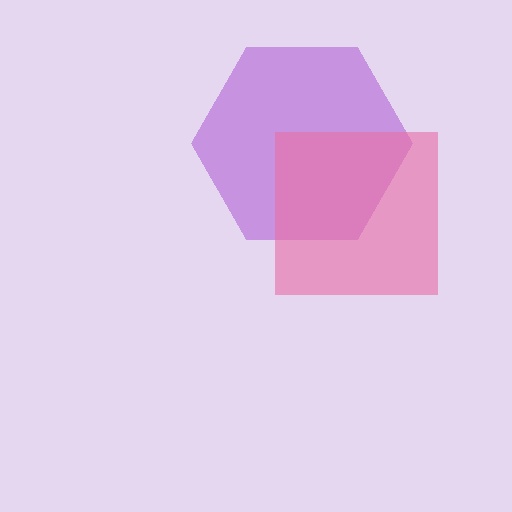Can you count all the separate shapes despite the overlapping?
Yes, there are 2 separate shapes.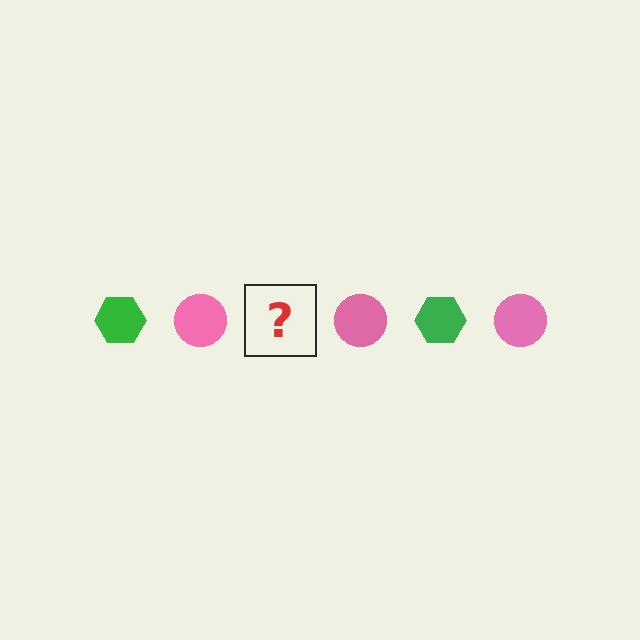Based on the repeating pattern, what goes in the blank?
The blank should be a green hexagon.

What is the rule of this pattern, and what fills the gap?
The rule is that the pattern alternates between green hexagon and pink circle. The gap should be filled with a green hexagon.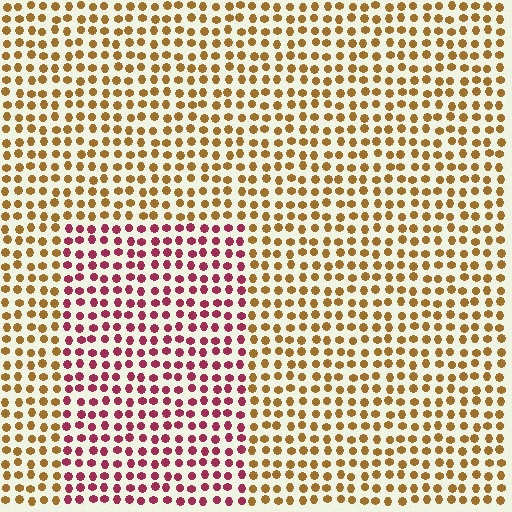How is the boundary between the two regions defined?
The boundary is defined purely by a slight shift in hue (about 58 degrees). Spacing, size, and orientation are identical on both sides.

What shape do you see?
I see a rectangle.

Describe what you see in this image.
The image is filled with small brown elements in a uniform arrangement. A rectangle-shaped region is visible where the elements are tinted to a slightly different hue, forming a subtle color boundary.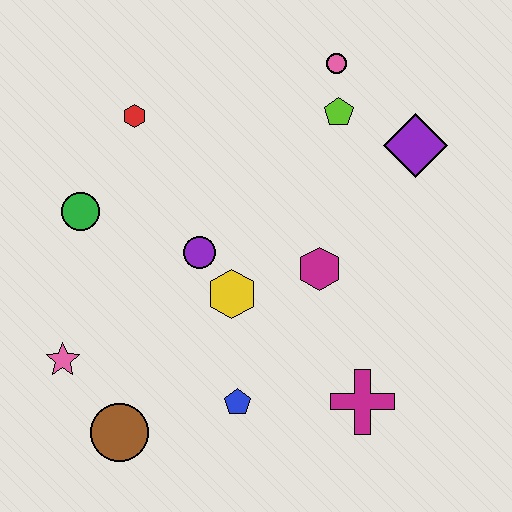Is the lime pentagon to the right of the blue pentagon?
Yes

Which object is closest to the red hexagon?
The green circle is closest to the red hexagon.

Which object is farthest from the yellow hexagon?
The pink circle is farthest from the yellow hexagon.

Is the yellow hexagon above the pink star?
Yes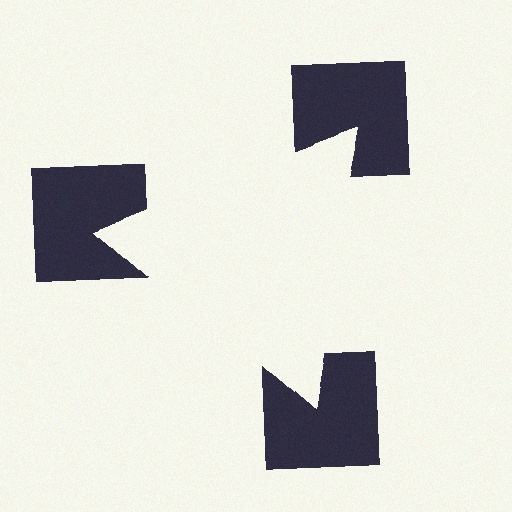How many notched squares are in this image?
There are 3 — one at each vertex of the illusory triangle.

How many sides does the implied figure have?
3 sides.